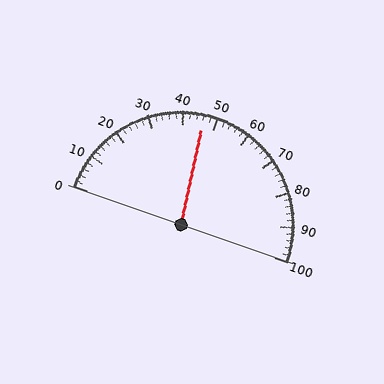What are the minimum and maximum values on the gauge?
The gauge ranges from 0 to 100.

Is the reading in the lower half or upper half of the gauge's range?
The reading is in the lower half of the range (0 to 100).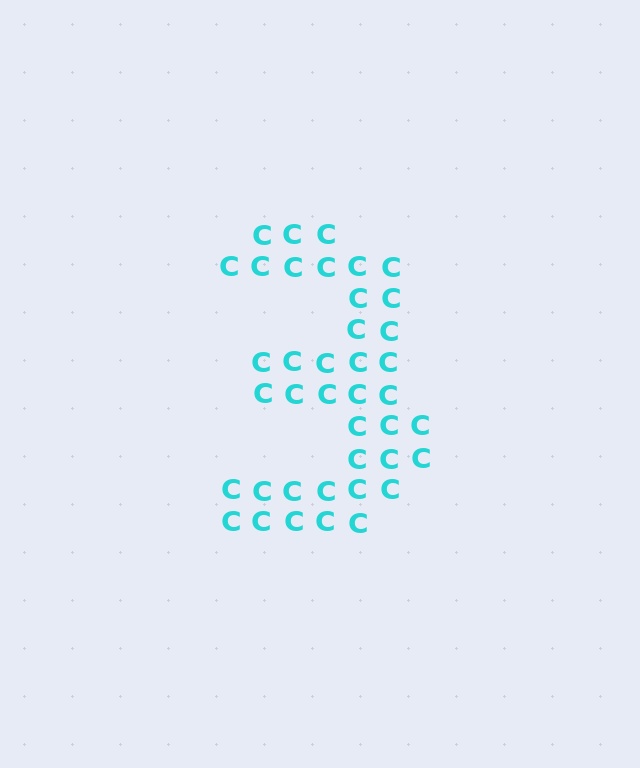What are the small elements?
The small elements are letter C's.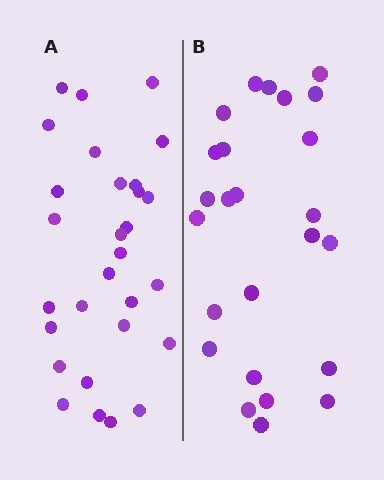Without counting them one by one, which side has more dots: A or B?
Region A (the left region) has more dots.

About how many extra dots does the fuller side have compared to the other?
Region A has about 4 more dots than region B.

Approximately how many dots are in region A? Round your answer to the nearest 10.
About 30 dots. (The exact count is 29, which rounds to 30.)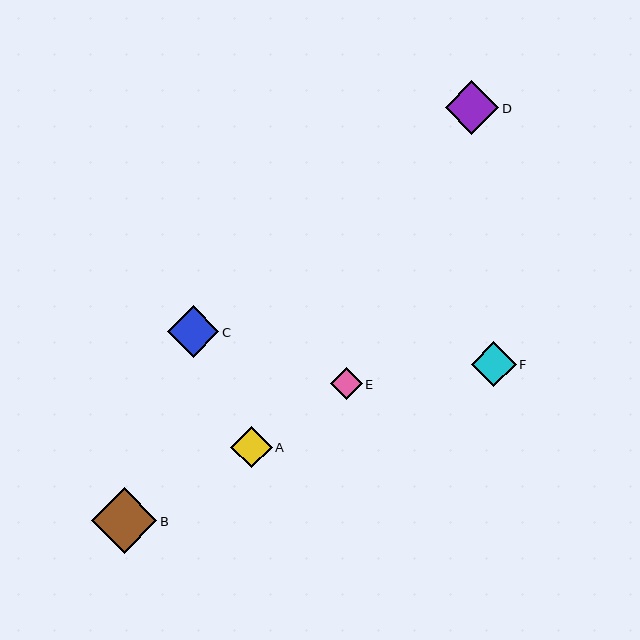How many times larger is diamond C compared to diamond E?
Diamond C is approximately 1.6 times the size of diamond E.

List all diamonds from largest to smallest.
From largest to smallest: B, D, C, F, A, E.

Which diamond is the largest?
Diamond B is the largest with a size of approximately 65 pixels.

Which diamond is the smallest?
Diamond E is the smallest with a size of approximately 32 pixels.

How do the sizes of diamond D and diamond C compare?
Diamond D and diamond C are approximately the same size.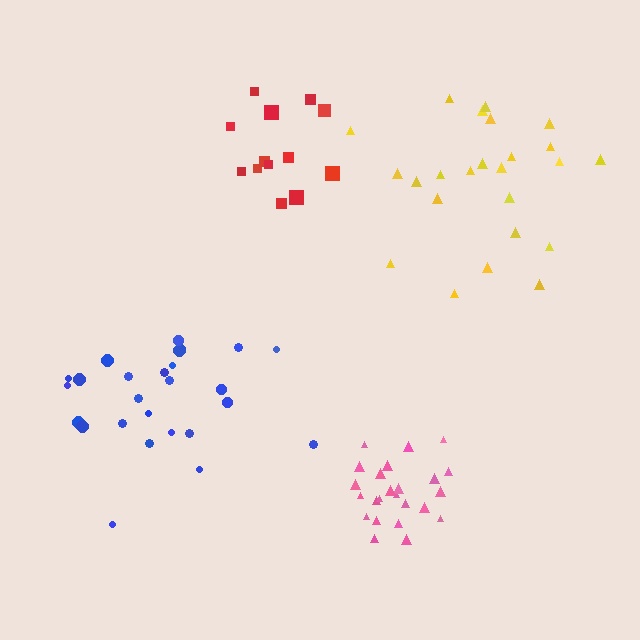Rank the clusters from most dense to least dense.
pink, red, blue, yellow.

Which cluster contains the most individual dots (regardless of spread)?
Blue (26).